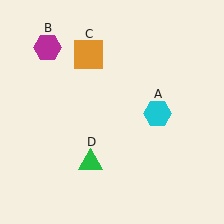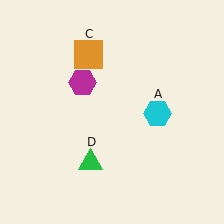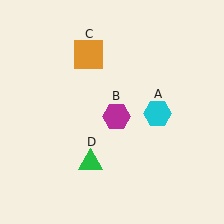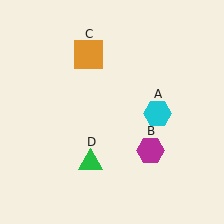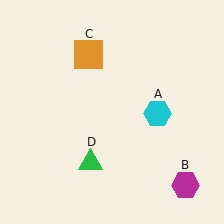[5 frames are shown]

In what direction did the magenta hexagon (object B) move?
The magenta hexagon (object B) moved down and to the right.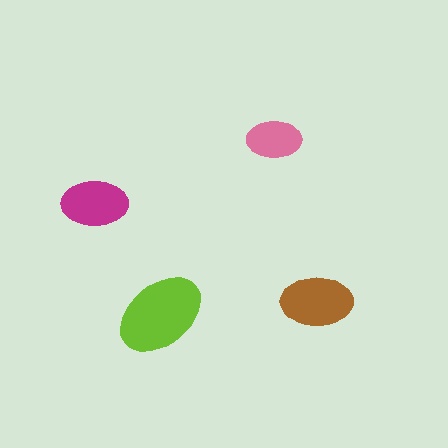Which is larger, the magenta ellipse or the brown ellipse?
The brown one.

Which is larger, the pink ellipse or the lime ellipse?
The lime one.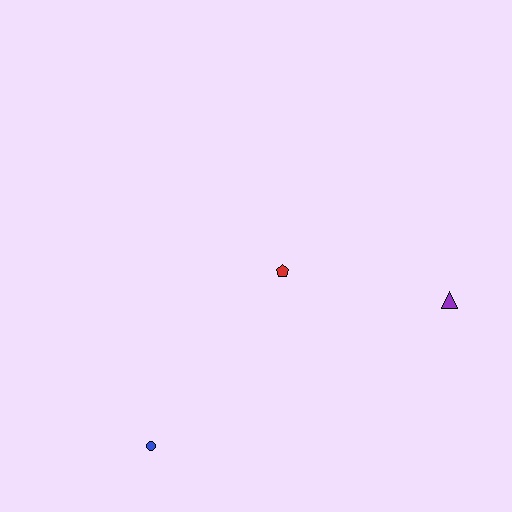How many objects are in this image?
There are 3 objects.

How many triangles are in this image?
There is 1 triangle.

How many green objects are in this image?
There are no green objects.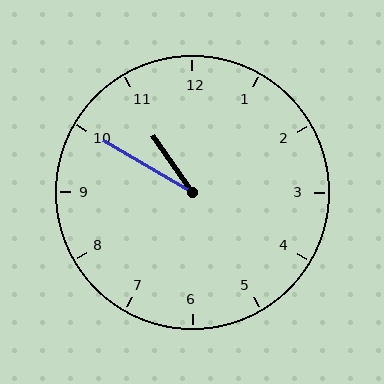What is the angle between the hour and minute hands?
Approximately 25 degrees.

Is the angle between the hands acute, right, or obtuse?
It is acute.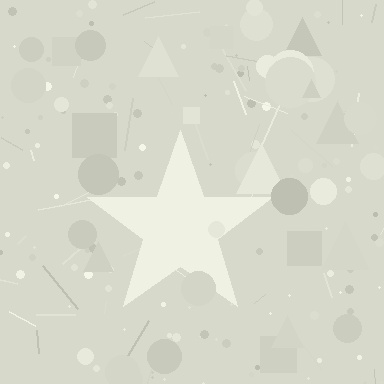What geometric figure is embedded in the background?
A star is embedded in the background.